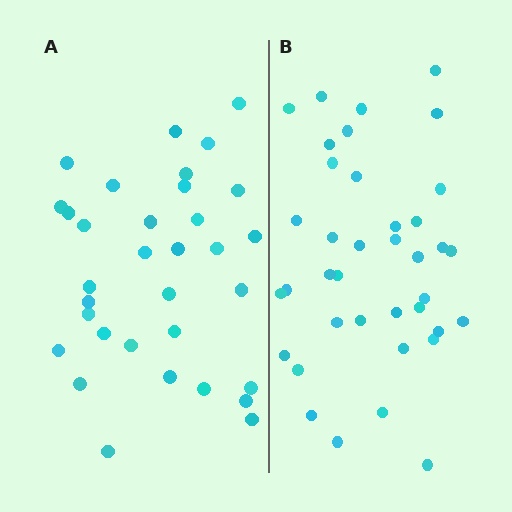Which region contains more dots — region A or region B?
Region B (the right region) has more dots.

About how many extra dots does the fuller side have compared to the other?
Region B has about 5 more dots than region A.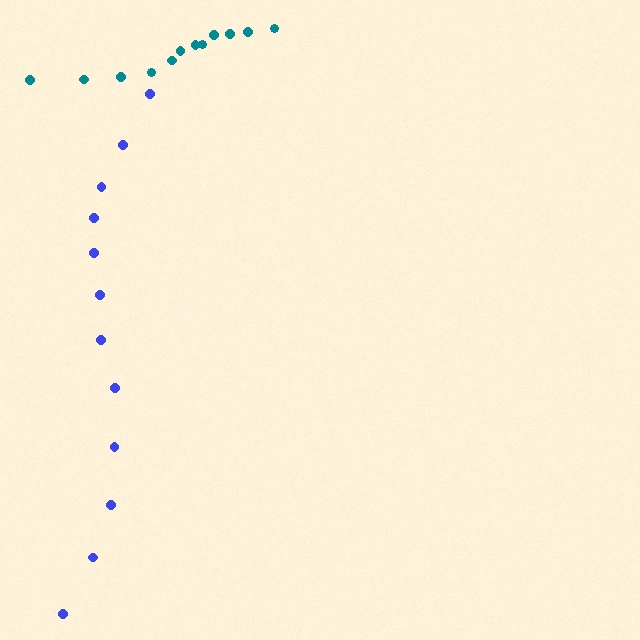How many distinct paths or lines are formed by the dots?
There are 2 distinct paths.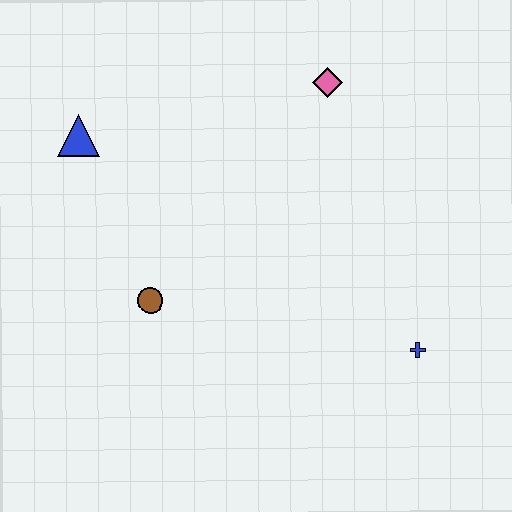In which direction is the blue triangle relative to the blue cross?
The blue triangle is to the left of the blue cross.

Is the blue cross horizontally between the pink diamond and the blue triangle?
No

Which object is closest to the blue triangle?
The brown circle is closest to the blue triangle.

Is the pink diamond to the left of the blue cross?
Yes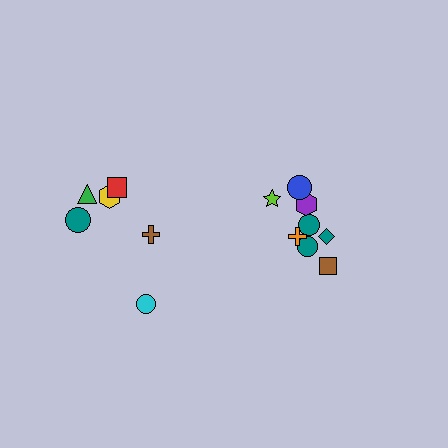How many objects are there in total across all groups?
There are 14 objects.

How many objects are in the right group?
There are 8 objects.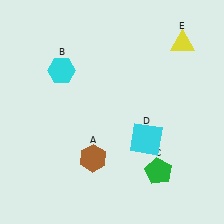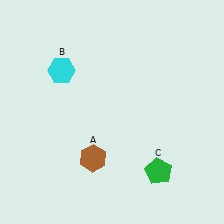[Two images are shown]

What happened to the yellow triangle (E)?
The yellow triangle (E) was removed in Image 2. It was in the top-right area of Image 1.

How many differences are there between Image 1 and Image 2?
There are 2 differences between the two images.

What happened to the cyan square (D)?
The cyan square (D) was removed in Image 2. It was in the bottom-right area of Image 1.